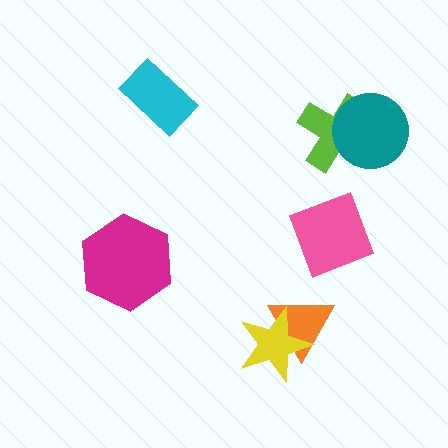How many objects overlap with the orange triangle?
1 object overlaps with the orange triangle.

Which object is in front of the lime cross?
The teal circle is in front of the lime cross.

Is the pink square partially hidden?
No, no other shape covers it.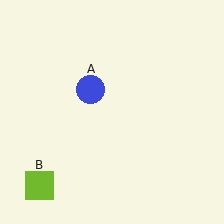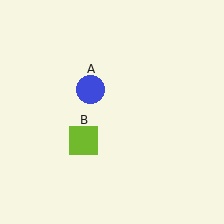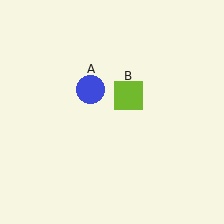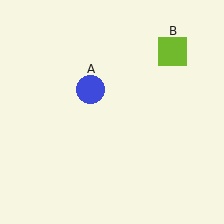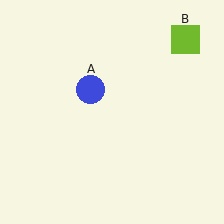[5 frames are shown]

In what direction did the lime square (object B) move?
The lime square (object B) moved up and to the right.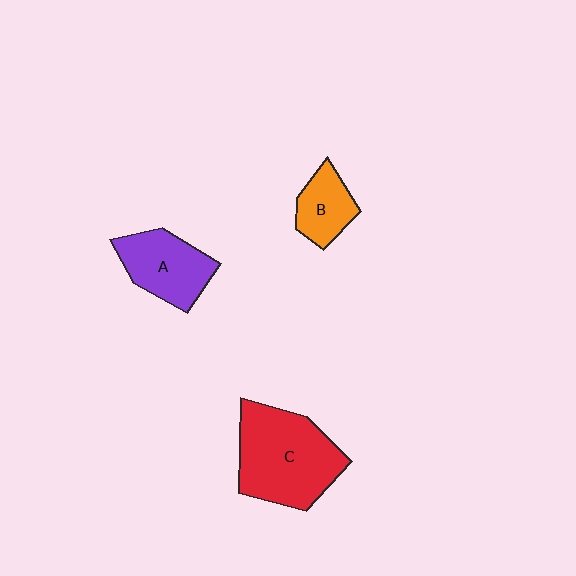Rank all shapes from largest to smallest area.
From largest to smallest: C (red), A (purple), B (orange).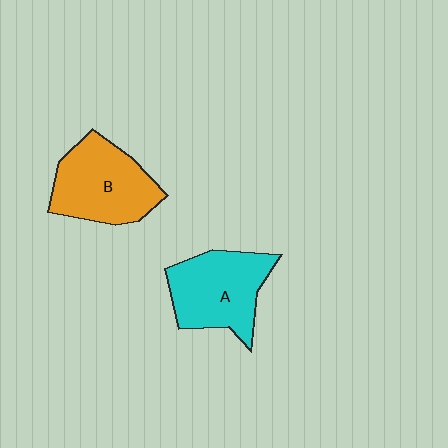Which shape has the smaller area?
Shape A (cyan).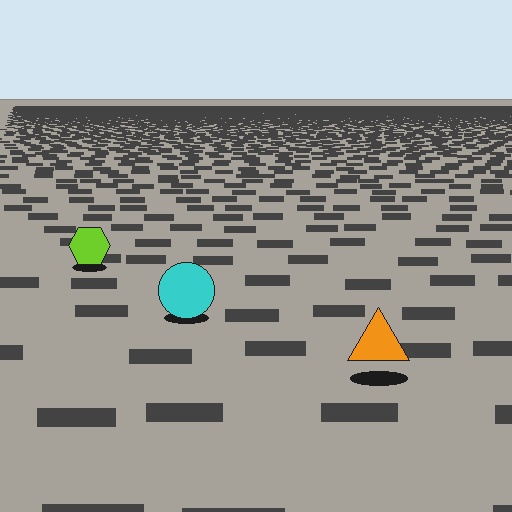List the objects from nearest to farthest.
From nearest to farthest: the orange triangle, the cyan circle, the lime hexagon.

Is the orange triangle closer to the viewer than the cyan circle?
Yes. The orange triangle is closer — you can tell from the texture gradient: the ground texture is coarser near it.